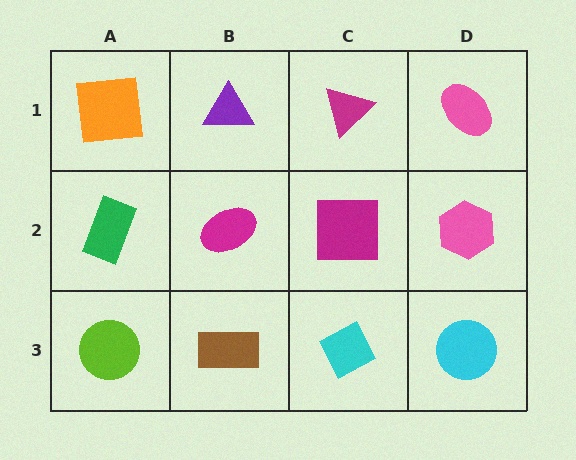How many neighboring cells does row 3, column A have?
2.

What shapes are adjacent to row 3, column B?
A magenta ellipse (row 2, column B), a lime circle (row 3, column A), a cyan diamond (row 3, column C).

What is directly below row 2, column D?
A cyan circle.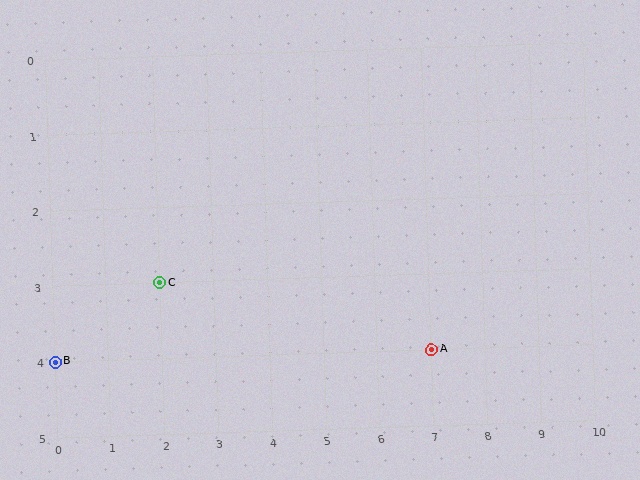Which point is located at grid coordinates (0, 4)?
Point B is at (0, 4).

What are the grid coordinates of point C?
Point C is at grid coordinates (2, 3).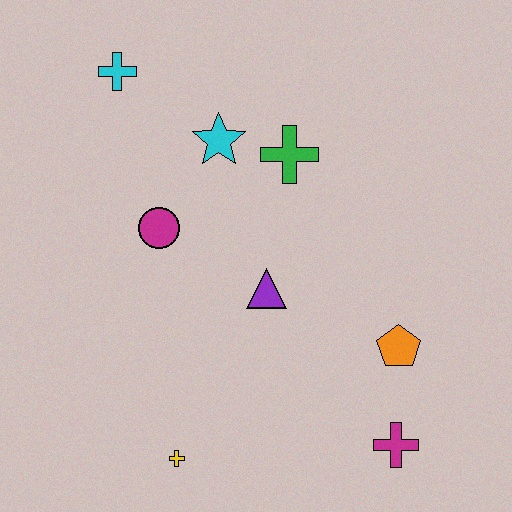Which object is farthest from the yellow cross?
The cyan cross is farthest from the yellow cross.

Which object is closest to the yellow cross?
The purple triangle is closest to the yellow cross.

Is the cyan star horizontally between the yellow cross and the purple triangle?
Yes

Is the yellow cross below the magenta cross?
Yes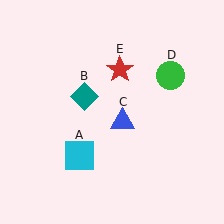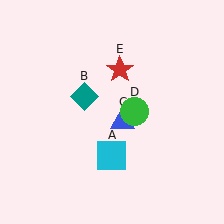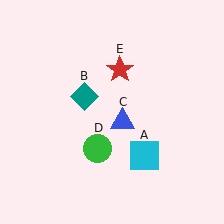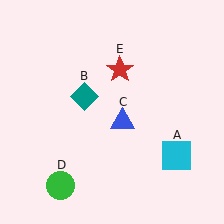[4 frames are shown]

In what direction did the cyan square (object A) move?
The cyan square (object A) moved right.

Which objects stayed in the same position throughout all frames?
Teal diamond (object B) and blue triangle (object C) and red star (object E) remained stationary.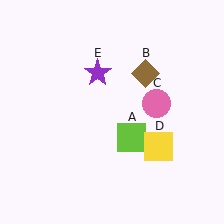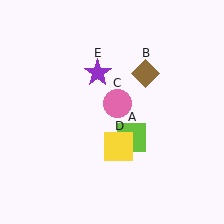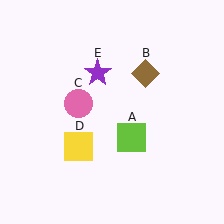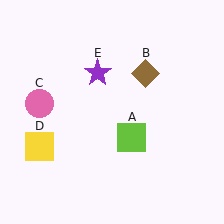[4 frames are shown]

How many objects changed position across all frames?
2 objects changed position: pink circle (object C), yellow square (object D).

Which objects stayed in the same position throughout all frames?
Lime square (object A) and brown diamond (object B) and purple star (object E) remained stationary.